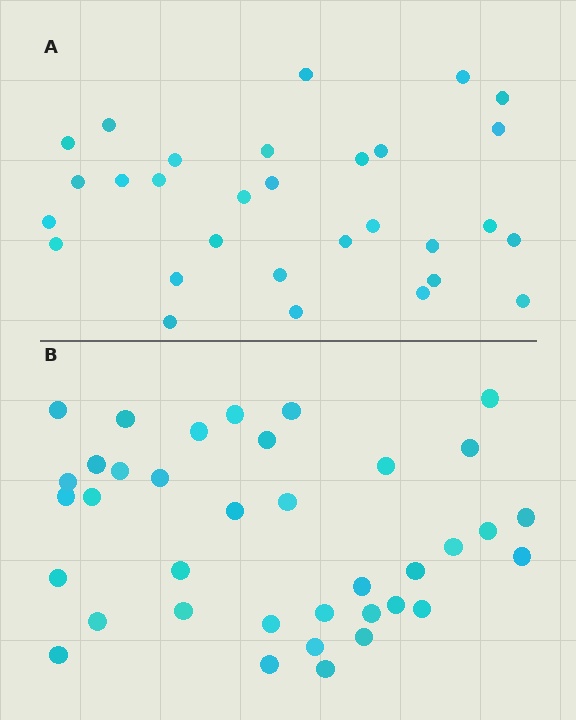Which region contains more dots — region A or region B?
Region B (the bottom region) has more dots.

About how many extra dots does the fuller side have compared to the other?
Region B has roughly 8 or so more dots than region A.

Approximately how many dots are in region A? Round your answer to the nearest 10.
About 30 dots.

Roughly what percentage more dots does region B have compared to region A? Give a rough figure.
About 25% more.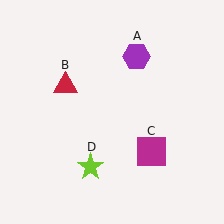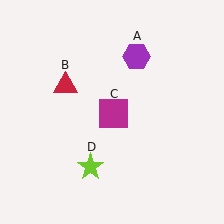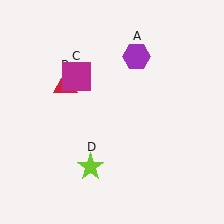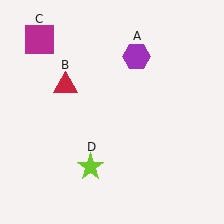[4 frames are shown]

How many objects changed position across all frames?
1 object changed position: magenta square (object C).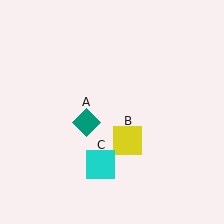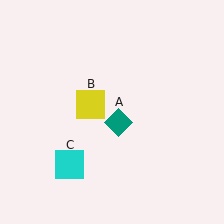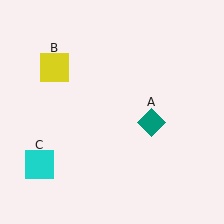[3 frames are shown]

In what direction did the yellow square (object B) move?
The yellow square (object B) moved up and to the left.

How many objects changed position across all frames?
3 objects changed position: teal diamond (object A), yellow square (object B), cyan square (object C).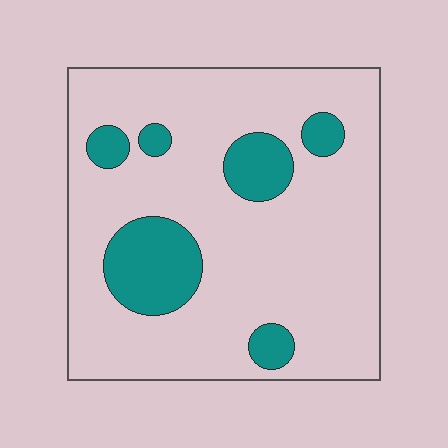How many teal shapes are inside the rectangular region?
6.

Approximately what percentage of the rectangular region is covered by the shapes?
Approximately 20%.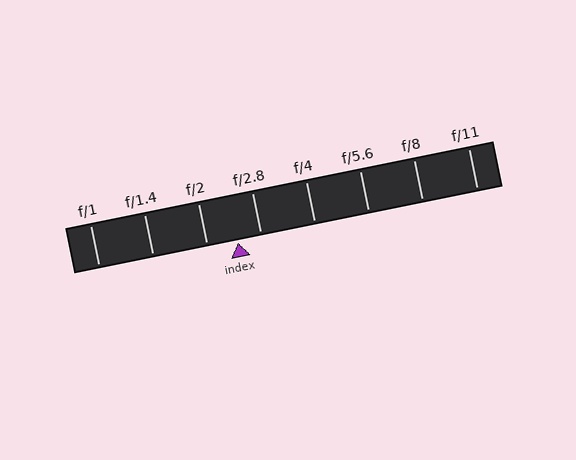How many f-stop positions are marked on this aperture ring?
There are 8 f-stop positions marked.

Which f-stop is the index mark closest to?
The index mark is closest to f/2.8.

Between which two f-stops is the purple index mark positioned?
The index mark is between f/2 and f/2.8.